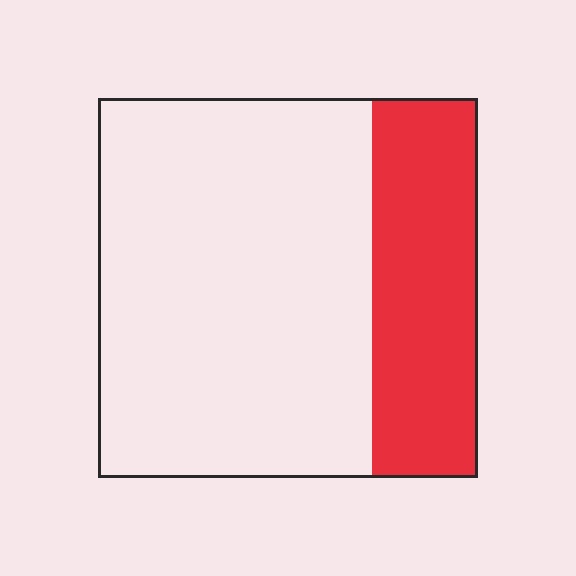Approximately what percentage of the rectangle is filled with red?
Approximately 30%.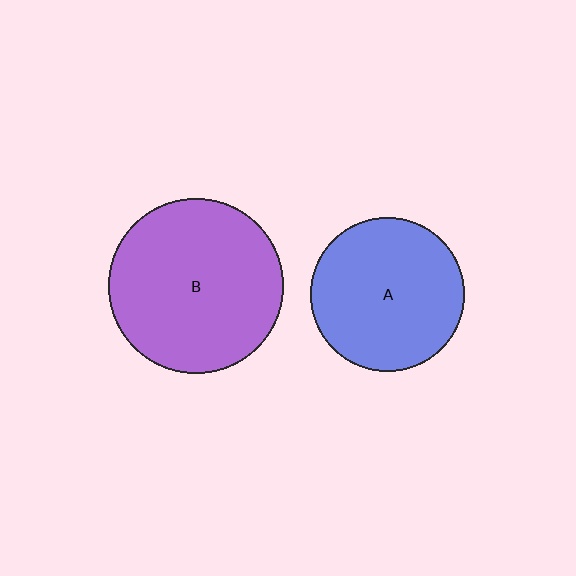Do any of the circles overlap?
No, none of the circles overlap.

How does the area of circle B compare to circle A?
Approximately 1.3 times.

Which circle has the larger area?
Circle B (purple).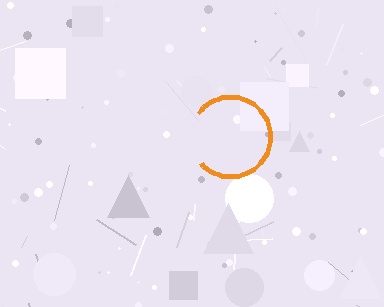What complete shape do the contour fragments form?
The contour fragments form a circle.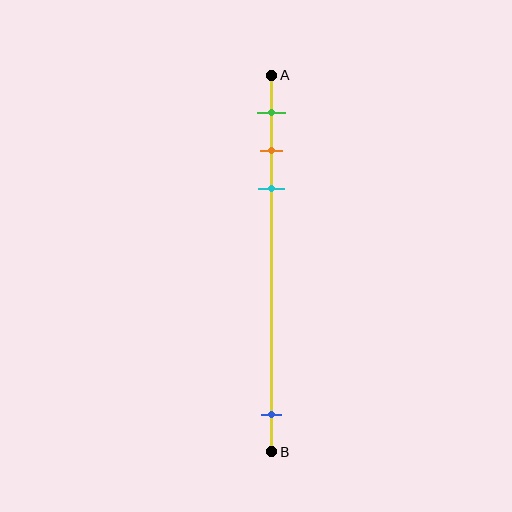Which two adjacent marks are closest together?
The orange and cyan marks are the closest adjacent pair.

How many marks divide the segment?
There are 4 marks dividing the segment.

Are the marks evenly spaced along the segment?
No, the marks are not evenly spaced.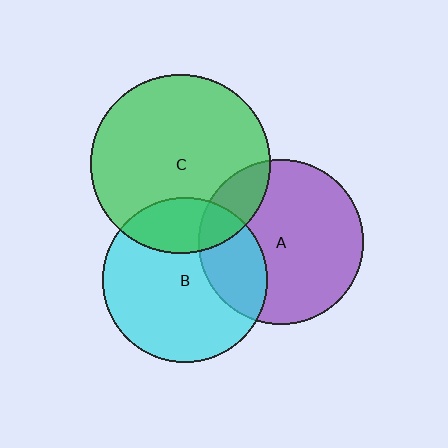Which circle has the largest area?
Circle C (green).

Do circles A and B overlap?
Yes.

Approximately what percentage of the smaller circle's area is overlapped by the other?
Approximately 25%.